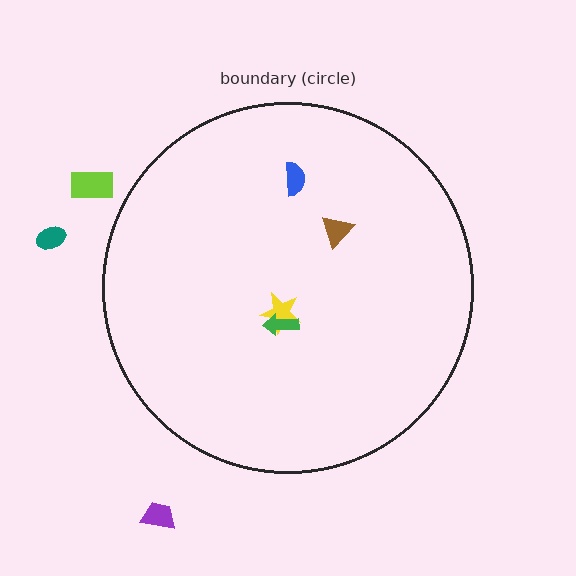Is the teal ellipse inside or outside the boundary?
Outside.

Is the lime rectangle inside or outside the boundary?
Outside.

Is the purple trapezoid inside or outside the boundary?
Outside.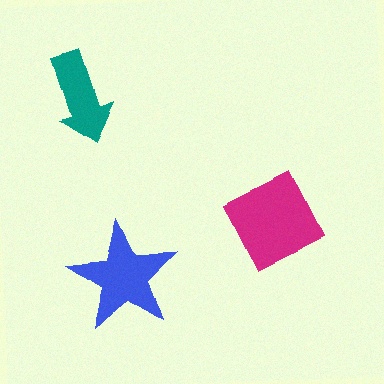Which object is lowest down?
The blue star is bottommost.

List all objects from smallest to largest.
The teal arrow, the blue star, the magenta square.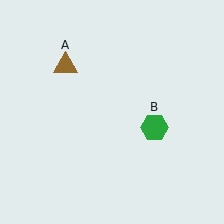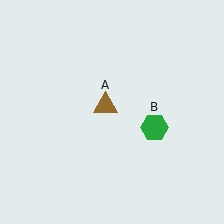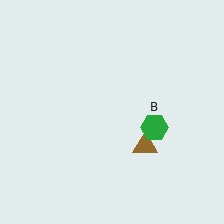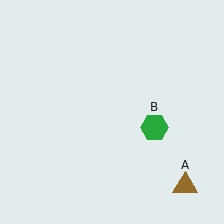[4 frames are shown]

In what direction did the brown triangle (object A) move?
The brown triangle (object A) moved down and to the right.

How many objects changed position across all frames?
1 object changed position: brown triangle (object A).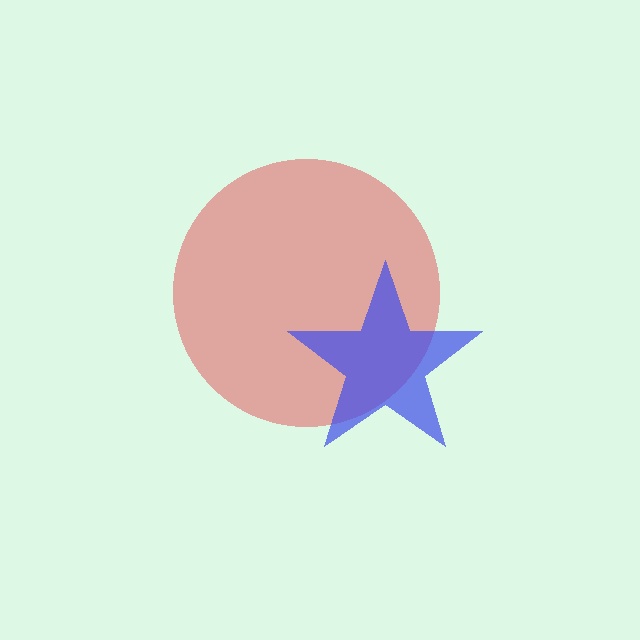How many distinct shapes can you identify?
There are 2 distinct shapes: a red circle, a blue star.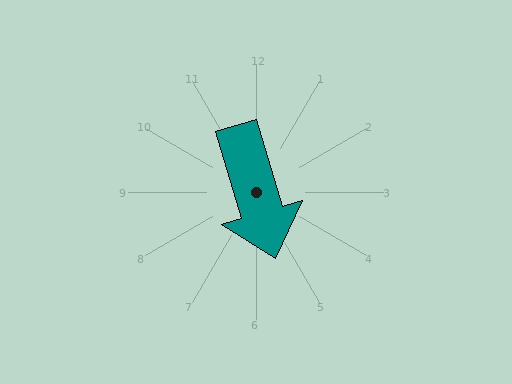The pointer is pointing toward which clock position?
Roughly 5 o'clock.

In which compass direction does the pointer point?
South.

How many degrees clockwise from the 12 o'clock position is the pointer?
Approximately 163 degrees.